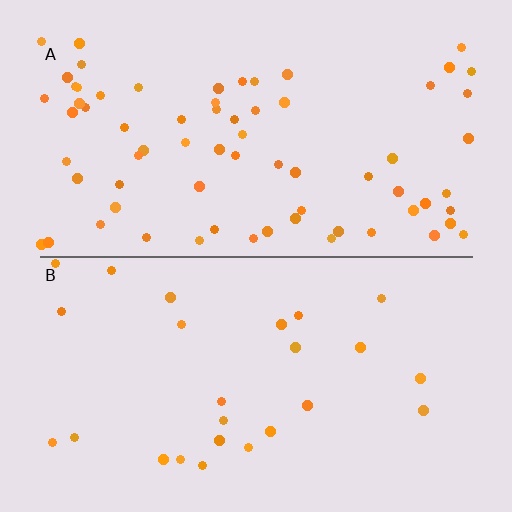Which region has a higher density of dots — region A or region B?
A (the top).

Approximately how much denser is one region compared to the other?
Approximately 2.8× — region A over region B.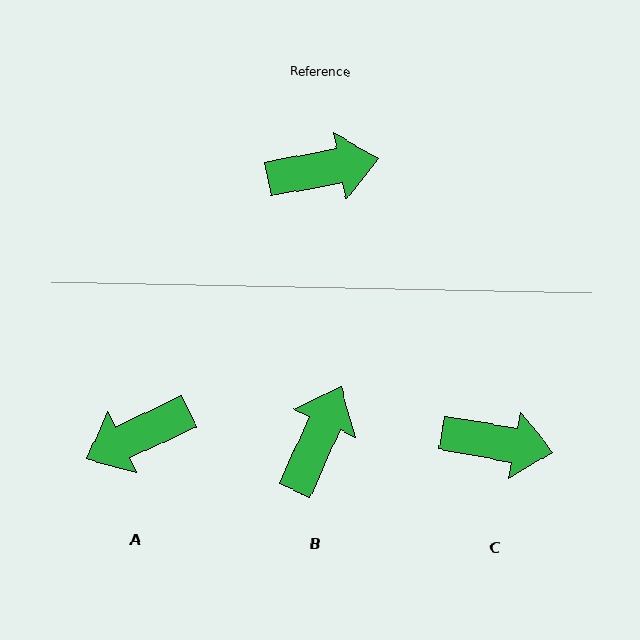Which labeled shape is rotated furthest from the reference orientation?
A, about 165 degrees away.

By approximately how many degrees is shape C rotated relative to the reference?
Approximately 20 degrees clockwise.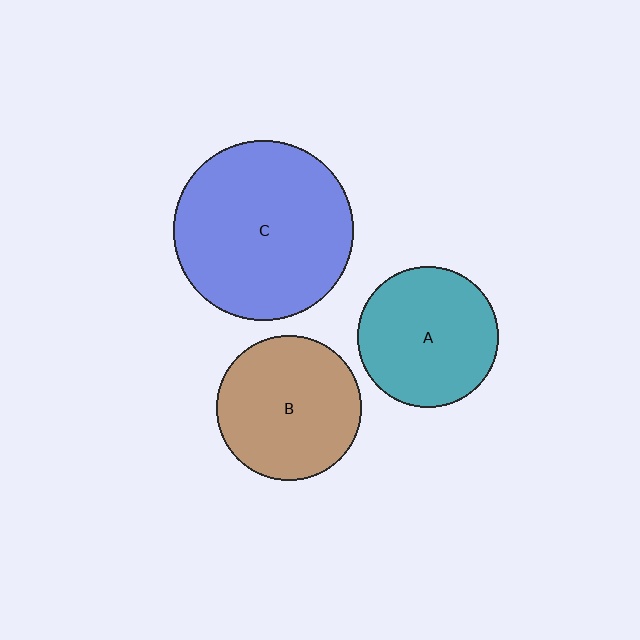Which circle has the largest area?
Circle C (blue).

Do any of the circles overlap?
No, none of the circles overlap.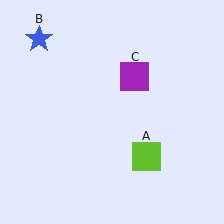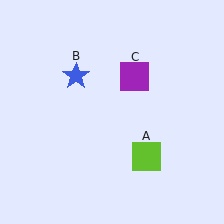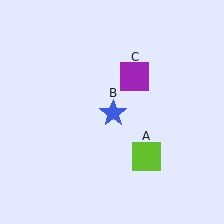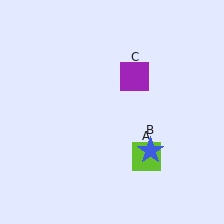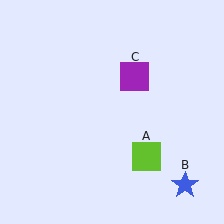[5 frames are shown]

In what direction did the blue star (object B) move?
The blue star (object B) moved down and to the right.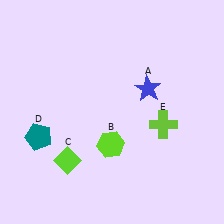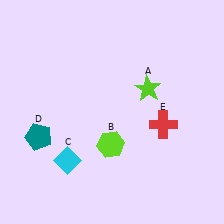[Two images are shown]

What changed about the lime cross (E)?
In Image 1, E is lime. In Image 2, it changed to red.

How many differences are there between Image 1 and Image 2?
There are 3 differences between the two images.